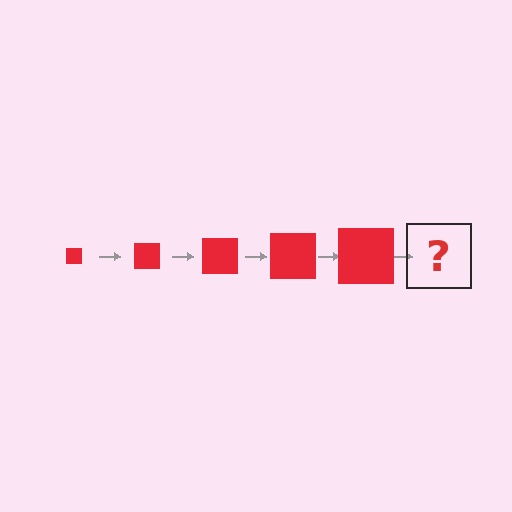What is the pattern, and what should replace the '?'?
The pattern is that the square gets progressively larger each step. The '?' should be a red square, larger than the previous one.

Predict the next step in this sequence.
The next step is a red square, larger than the previous one.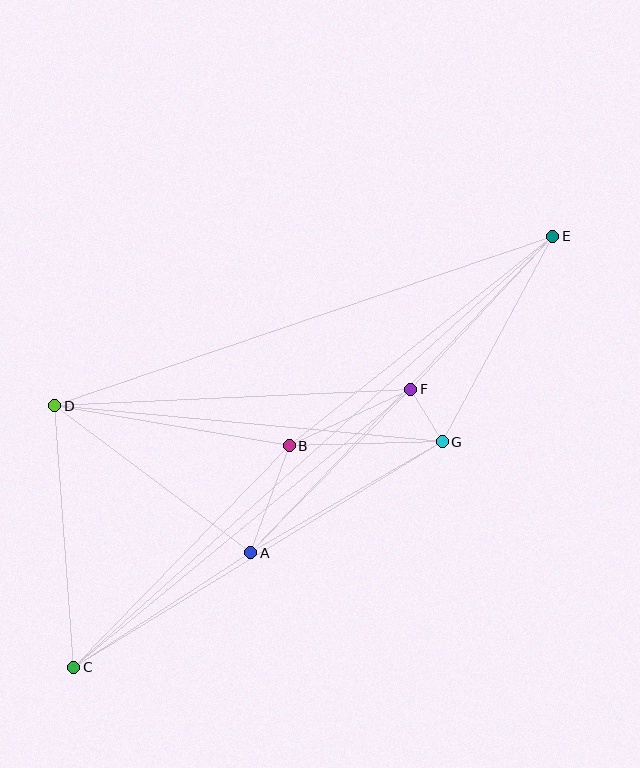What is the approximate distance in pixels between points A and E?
The distance between A and E is approximately 438 pixels.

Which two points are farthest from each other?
Points C and E are farthest from each other.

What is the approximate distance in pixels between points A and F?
The distance between A and F is approximately 229 pixels.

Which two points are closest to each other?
Points F and G are closest to each other.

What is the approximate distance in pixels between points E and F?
The distance between E and F is approximately 209 pixels.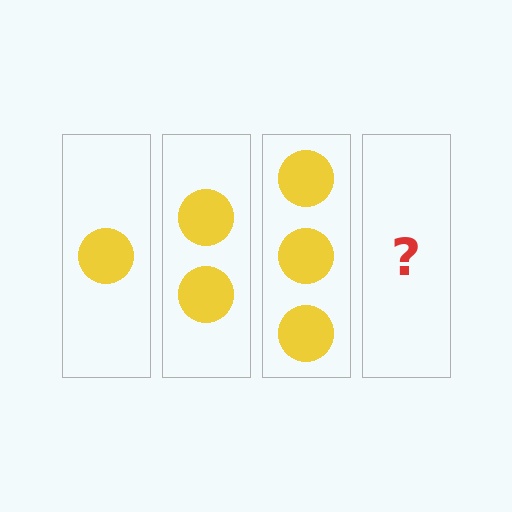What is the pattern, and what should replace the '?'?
The pattern is that each step adds one more circle. The '?' should be 4 circles.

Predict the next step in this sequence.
The next step is 4 circles.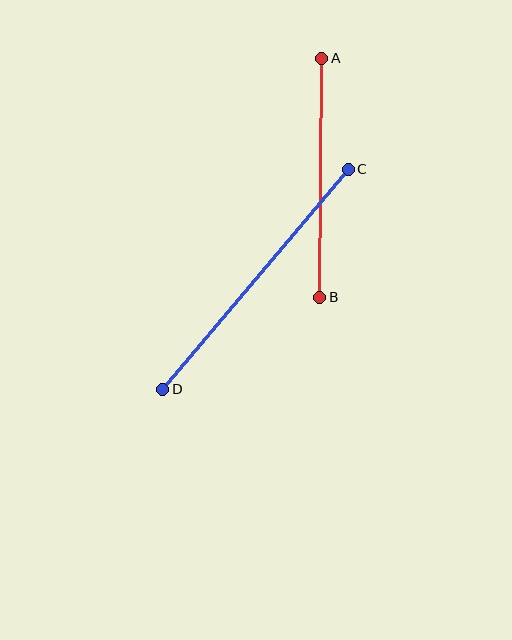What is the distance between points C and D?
The distance is approximately 288 pixels.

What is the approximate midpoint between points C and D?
The midpoint is at approximately (255, 279) pixels.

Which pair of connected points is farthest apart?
Points C and D are farthest apart.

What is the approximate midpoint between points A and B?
The midpoint is at approximately (321, 178) pixels.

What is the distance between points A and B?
The distance is approximately 239 pixels.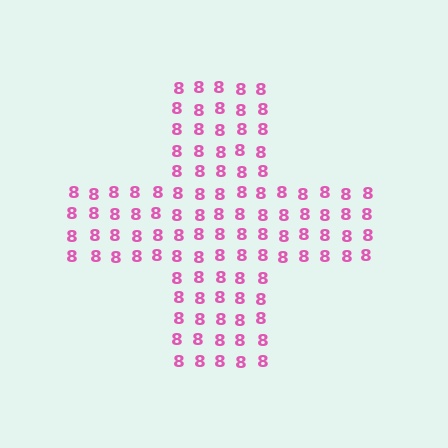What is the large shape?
The large shape is a cross.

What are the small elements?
The small elements are digit 8's.